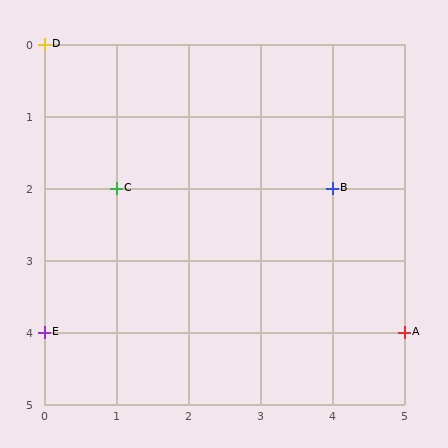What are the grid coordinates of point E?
Point E is at grid coordinates (0, 4).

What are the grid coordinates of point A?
Point A is at grid coordinates (5, 4).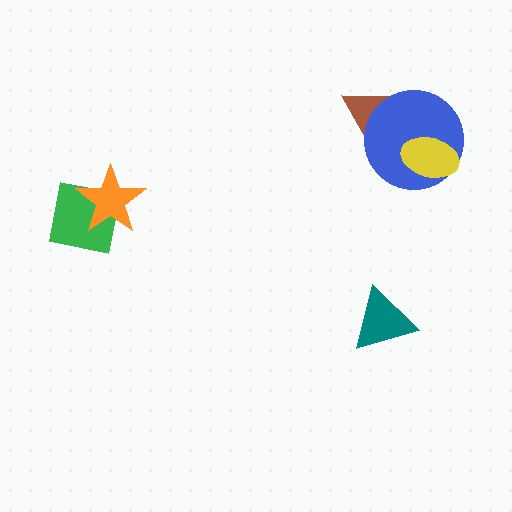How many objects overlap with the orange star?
1 object overlaps with the orange star.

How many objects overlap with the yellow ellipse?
1 object overlaps with the yellow ellipse.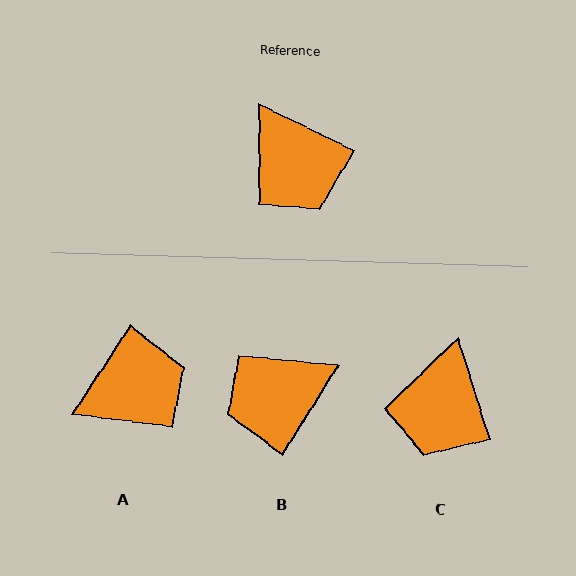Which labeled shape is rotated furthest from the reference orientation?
B, about 96 degrees away.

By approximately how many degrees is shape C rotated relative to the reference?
Approximately 46 degrees clockwise.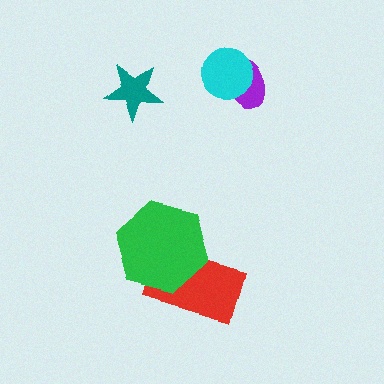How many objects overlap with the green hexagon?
1 object overlaps with the green hexagon.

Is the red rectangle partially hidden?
Yes, it is partially covered by another shape.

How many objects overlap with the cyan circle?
1 object overlaps with the cyan circle.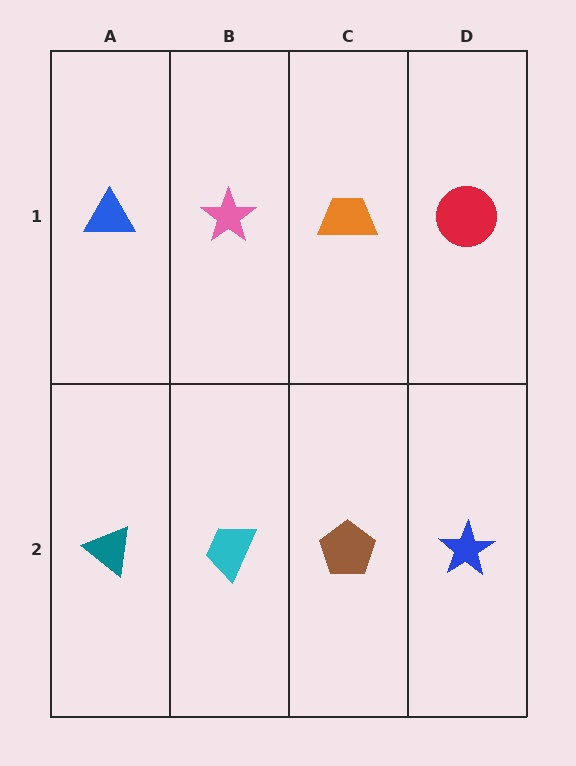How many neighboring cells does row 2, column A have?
2.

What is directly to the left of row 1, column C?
A pink star.